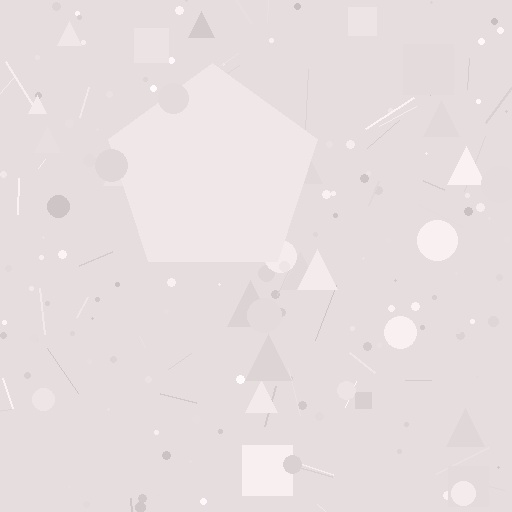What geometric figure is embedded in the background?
A pentagon is embedded in the background.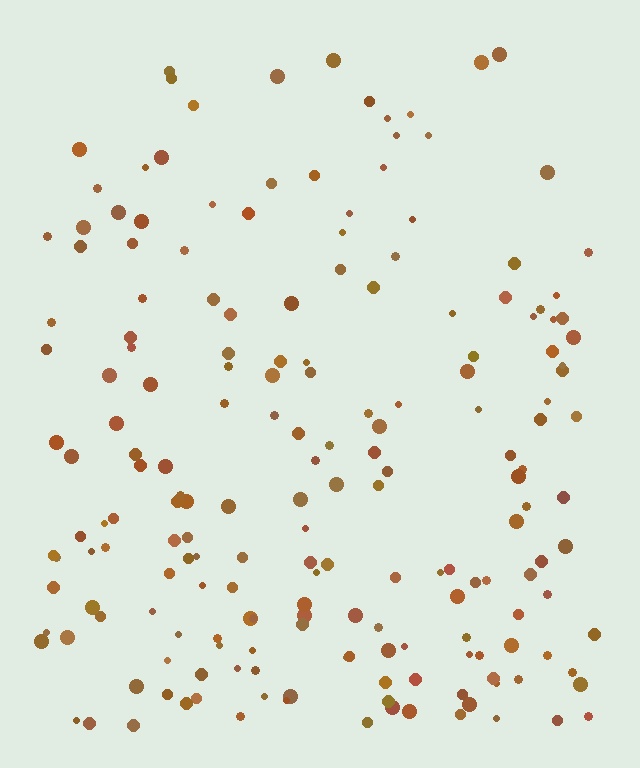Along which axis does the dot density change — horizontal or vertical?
Vertical.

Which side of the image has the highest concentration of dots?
The bottom.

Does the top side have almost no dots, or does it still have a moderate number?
Still a moderate number, just noticeably fewer than the bottom.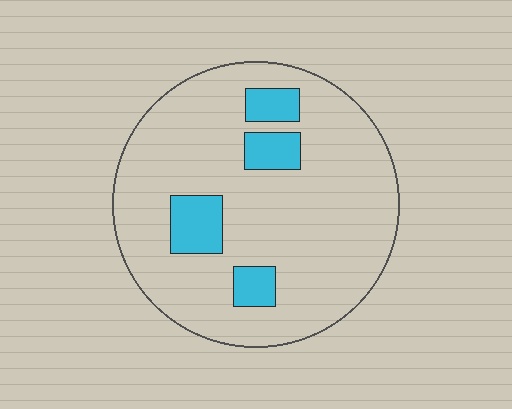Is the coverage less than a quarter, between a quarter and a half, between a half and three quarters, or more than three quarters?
Less than a quarter.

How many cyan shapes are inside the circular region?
4.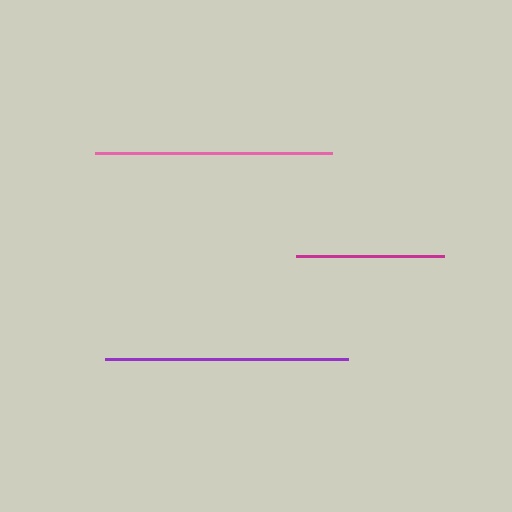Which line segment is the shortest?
The magenta line is the shortest at approximately 147 pixels.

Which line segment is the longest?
The purple line is the longest at approximately 244 pixels.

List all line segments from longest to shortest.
From longest to shortest: purple, pink, magenta.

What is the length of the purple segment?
The purple segment is approximately 244 pixels long.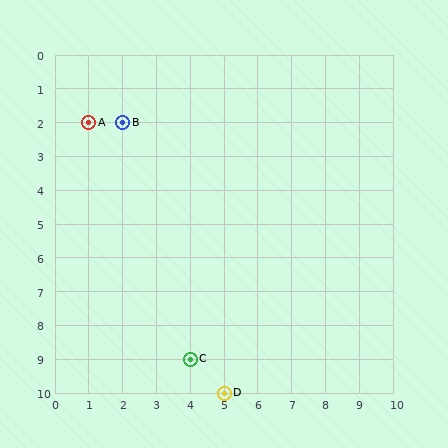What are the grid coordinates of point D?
Point D is at grid coordinates (5, 10).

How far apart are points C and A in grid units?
Points C and A are 3 columns and 7 rows apart (about 7.6 grid units diagonally).